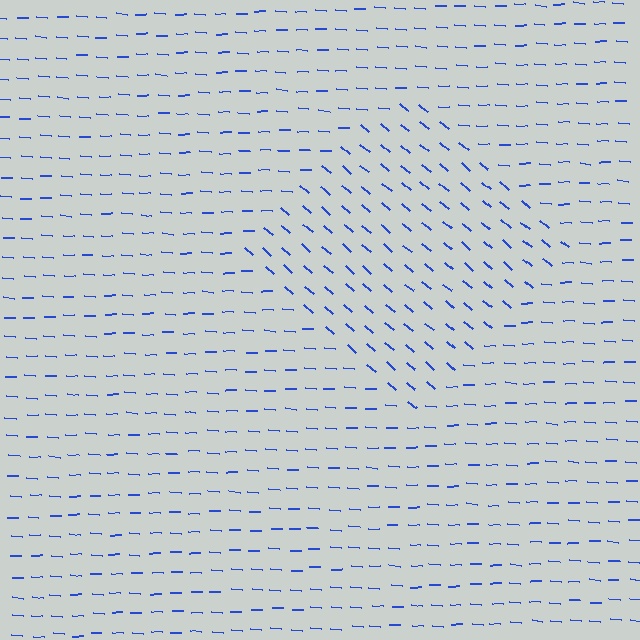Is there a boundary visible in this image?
Yes, there is a texture boundary formed by a change in line orientation.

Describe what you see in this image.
The image is filled with small blue line segments. A diamond region in the image has lines oriented differently from the surrounding lines, creating a visible texture boundary.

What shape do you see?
I see a diamond.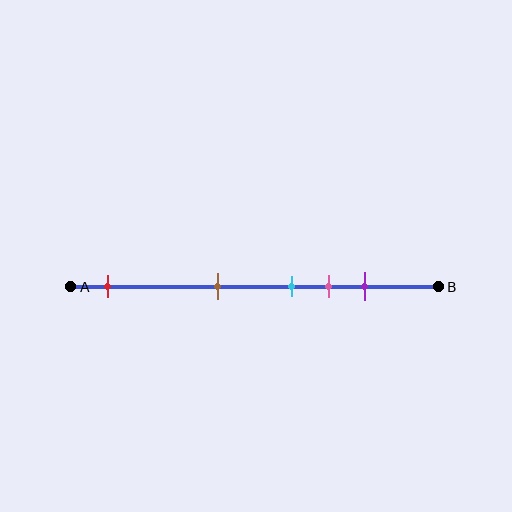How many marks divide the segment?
There are 5 marks dividing the segment.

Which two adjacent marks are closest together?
The cyan and pink marks are the closest adjacent pair.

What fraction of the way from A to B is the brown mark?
The brown mark is approximately 40% (0.4) of the way from A to B.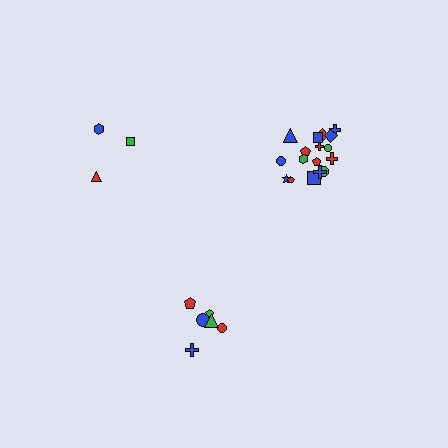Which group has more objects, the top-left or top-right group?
The top-right group.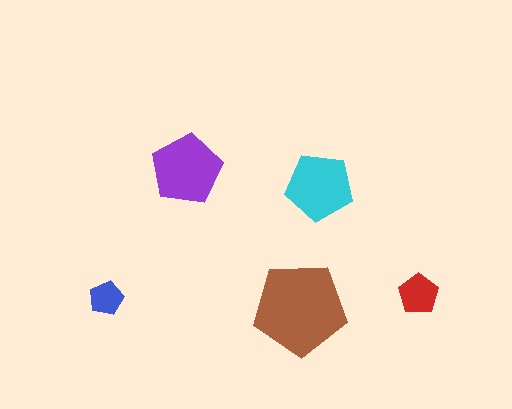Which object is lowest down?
The brown pentagon is bottommost.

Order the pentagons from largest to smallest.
the brown one, the purple one, the cyan one, the red one, the blue one.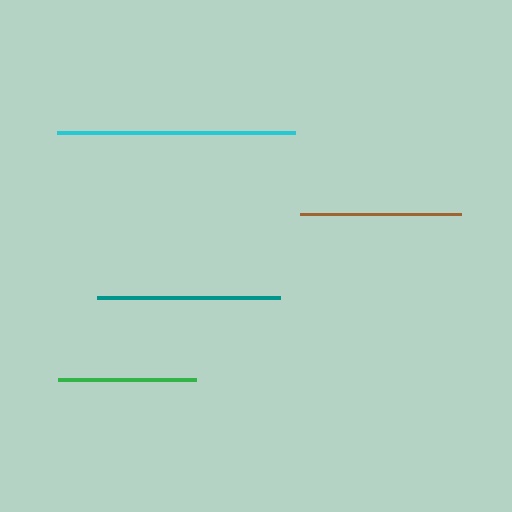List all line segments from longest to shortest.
From longest to shortest: cyan, teal, brown, green.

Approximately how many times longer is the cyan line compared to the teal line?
The cyan line is approximately 1.3 times the length of the teal line.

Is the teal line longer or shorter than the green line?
The teal line is longer than the green line.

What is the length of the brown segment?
The brown segment is approximately 160 pixels long.